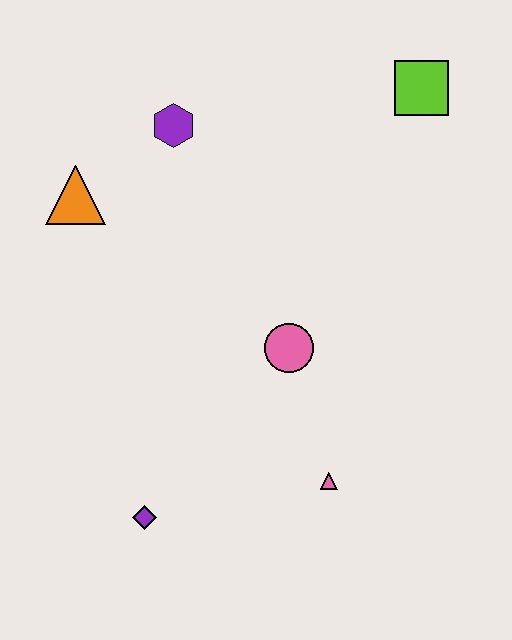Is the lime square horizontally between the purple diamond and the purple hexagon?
No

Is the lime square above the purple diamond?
Yes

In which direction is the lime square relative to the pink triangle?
The lime square is above the pink triangle.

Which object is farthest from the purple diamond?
The lime square is farthest from the purple diamond.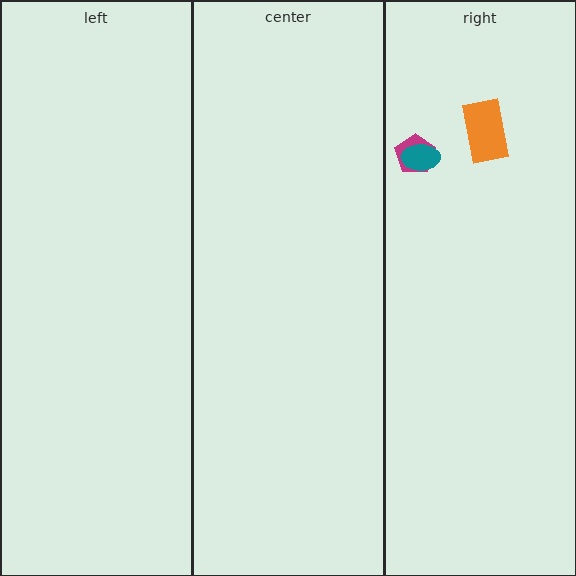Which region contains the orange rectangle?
The right region.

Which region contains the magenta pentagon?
The right region.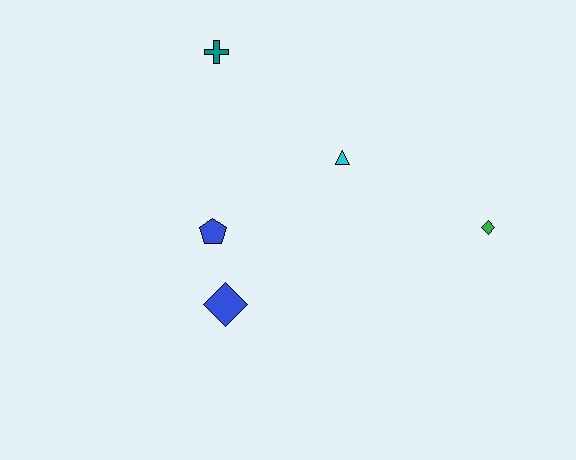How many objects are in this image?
There are 5 objects.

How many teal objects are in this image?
There is 1 teal object.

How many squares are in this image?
There are no squares.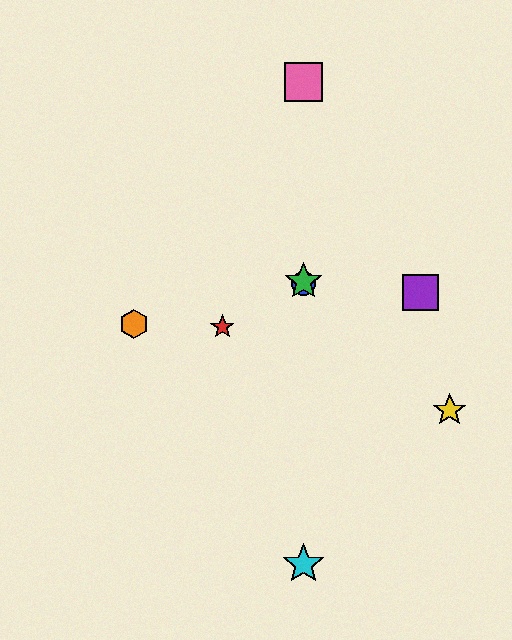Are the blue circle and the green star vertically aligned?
Yes, both are at x≈304.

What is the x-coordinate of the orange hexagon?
The orange hexagon is at x≈134.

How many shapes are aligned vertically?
4 shapes (the blue circle, the green star, the cyan star, the pink square) are aligned vertically.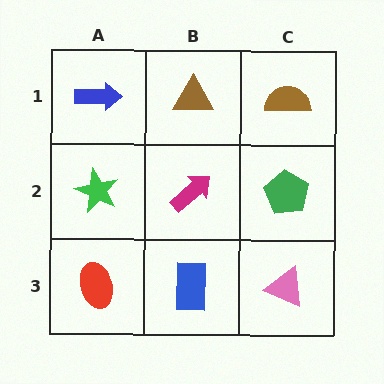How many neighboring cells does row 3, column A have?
2.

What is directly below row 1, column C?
A green pentagon.